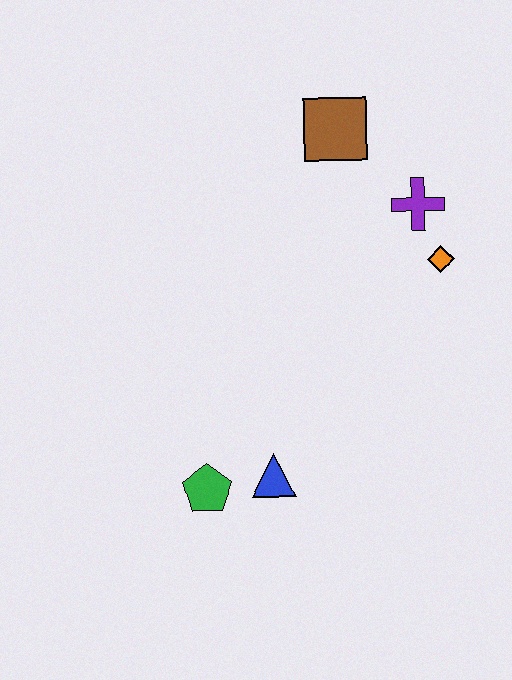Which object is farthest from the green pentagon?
The brown square is farthest from the green pentagon.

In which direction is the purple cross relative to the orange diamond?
The purple cross is above the orange diamond.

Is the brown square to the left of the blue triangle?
No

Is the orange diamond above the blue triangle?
Yes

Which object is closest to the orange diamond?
The purple cross is closest to the orange diamond.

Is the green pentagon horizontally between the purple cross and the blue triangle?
No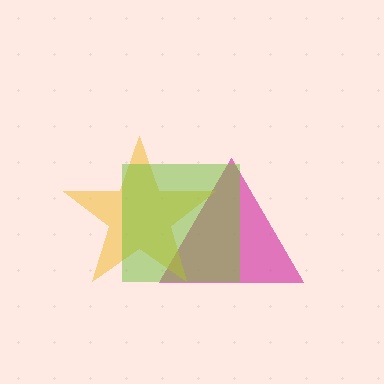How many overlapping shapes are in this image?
There are 3 overlapping shapes in the image.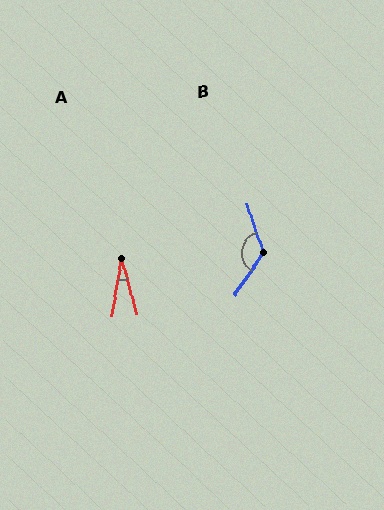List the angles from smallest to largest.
A (25°), B (128°).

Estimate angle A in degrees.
Approximately 25 degrees.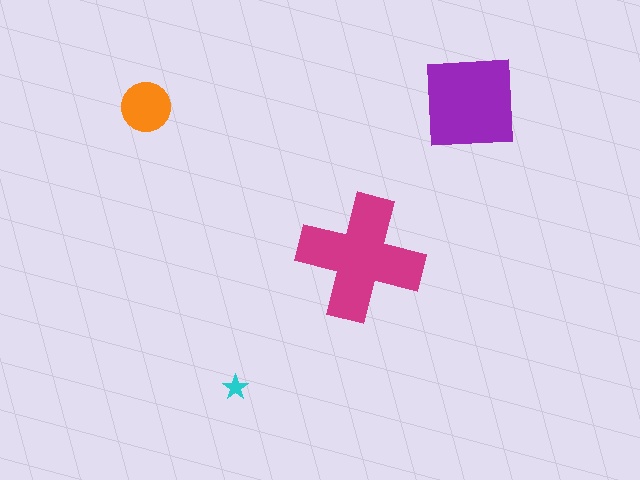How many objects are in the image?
There are 4 objects in the image.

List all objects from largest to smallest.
The magenta cross, the purple square, the orange circle, the cyan star.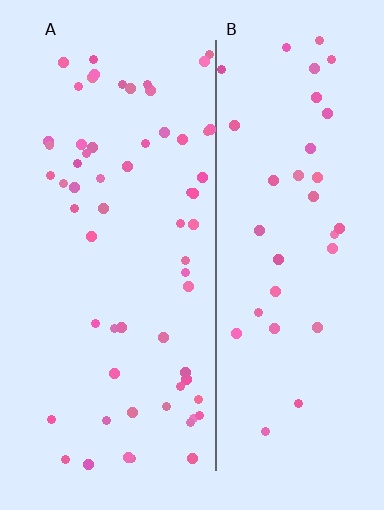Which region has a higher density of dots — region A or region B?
A (the left).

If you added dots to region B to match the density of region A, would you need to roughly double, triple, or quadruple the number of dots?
Approximately double.